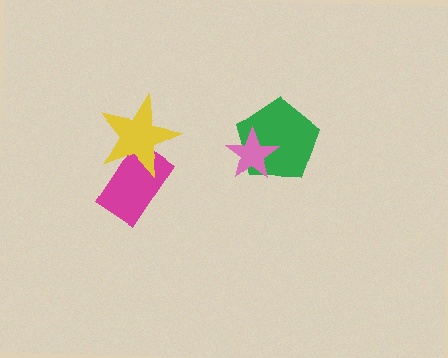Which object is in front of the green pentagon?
The pink star is in front of the green pentagon.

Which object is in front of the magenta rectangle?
The yellow star is in front of the magenta rectangle.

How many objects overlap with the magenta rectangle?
1 object overlaps with the magenta rectangle.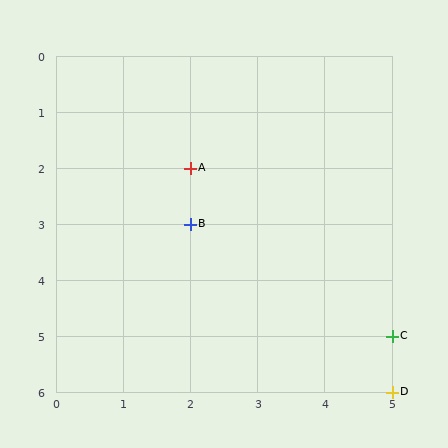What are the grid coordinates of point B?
Point B is at grid coordinates (2, 3).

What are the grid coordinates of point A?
Point A is at grid coordinates (2, 2).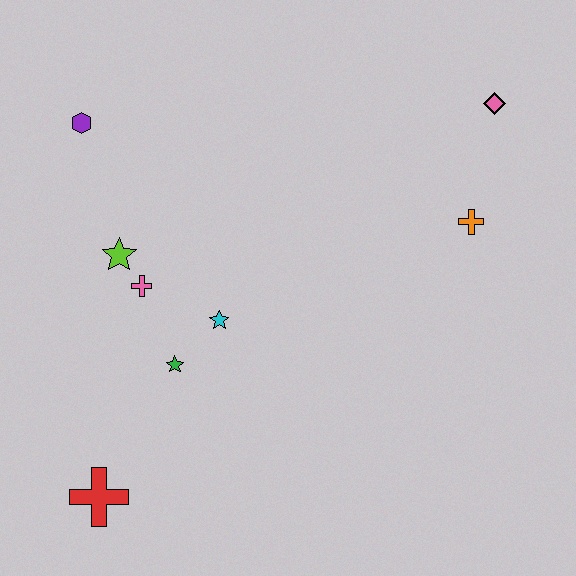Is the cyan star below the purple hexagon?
Yes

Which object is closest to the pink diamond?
The orange cross is closest to the pink diamond.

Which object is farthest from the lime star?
The pink diamond is farthest from the lime star.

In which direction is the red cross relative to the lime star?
The red cross is below the lime star.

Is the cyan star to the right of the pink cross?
Yes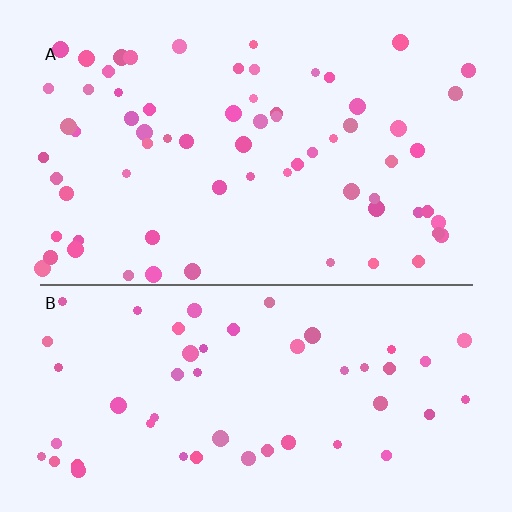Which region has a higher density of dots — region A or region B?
A (the top).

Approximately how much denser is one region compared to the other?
Approximately 1.3× — region A over region B.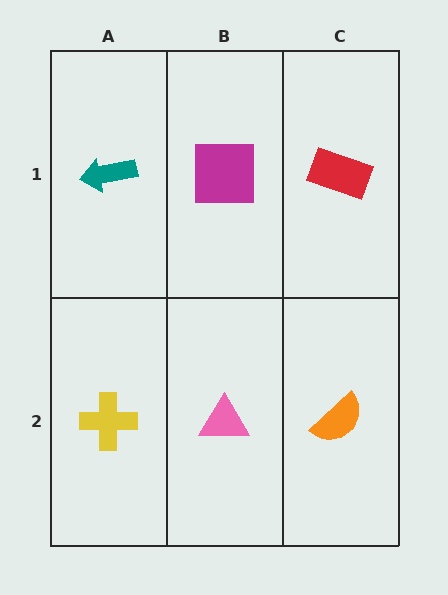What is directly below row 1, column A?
A yellow cross.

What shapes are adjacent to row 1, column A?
A yellow cross (row 2, column A), a magenta square (row 1, column B).